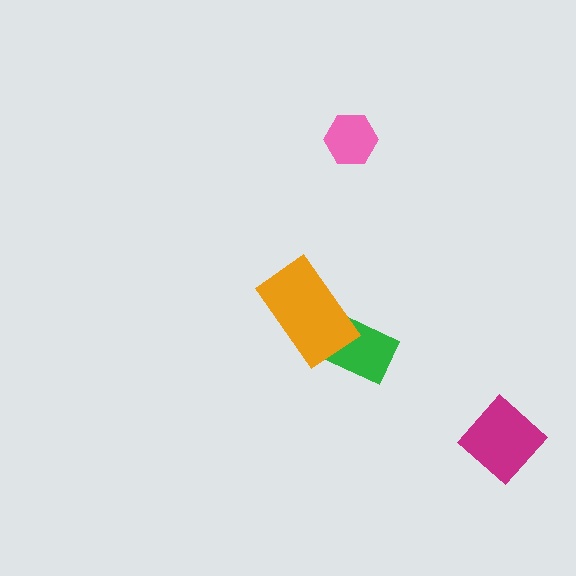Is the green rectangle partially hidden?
Yes, it is partially covered by another shape.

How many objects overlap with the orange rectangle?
1 object overlaps with the orange rectangle.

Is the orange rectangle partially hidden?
No, no other shape covers it.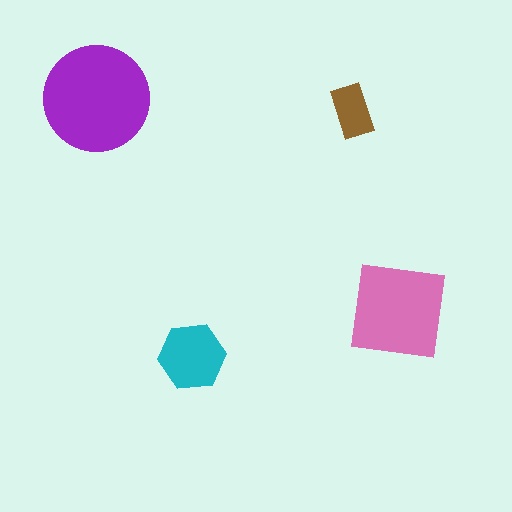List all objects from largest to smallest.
The purple circle, the pink square, the cyan hexagon, the brown rectangle.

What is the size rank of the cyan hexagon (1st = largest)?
3rd.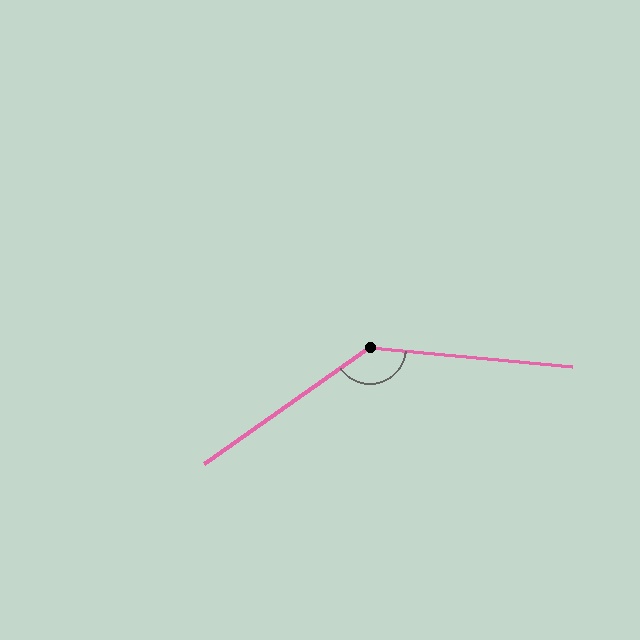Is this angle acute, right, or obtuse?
It is obtuse.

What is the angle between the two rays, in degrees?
Approximately 139 degrees.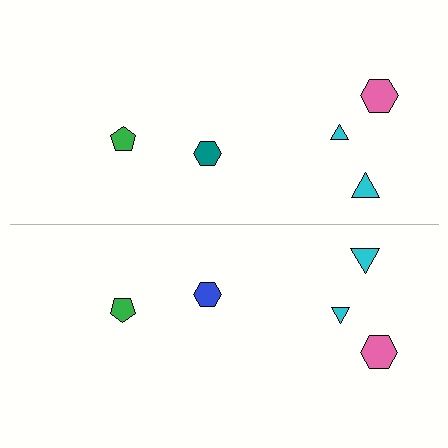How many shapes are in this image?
There are 10 shapes in this image.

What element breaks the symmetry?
The blue hexagon on the bottom side breaks the symmetry — its mirror counterpart is teal.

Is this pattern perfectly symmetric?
No, the pattern is not perfectly symmetric. The blue hexagon on the bottom side breaks the symmetry — its mirror counterpart is teal.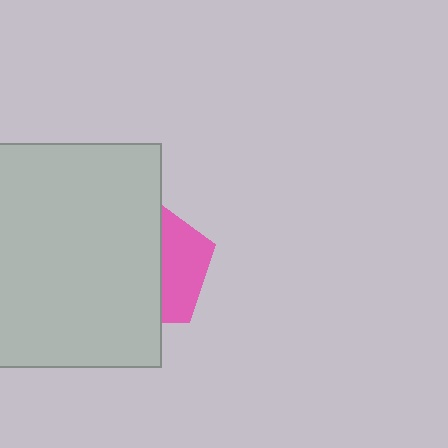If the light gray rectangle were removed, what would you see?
You would see the complete pink pentagon.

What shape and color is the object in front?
The object in front is a light gray rectangle.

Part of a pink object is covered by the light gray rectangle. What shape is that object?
It is a pentagon.